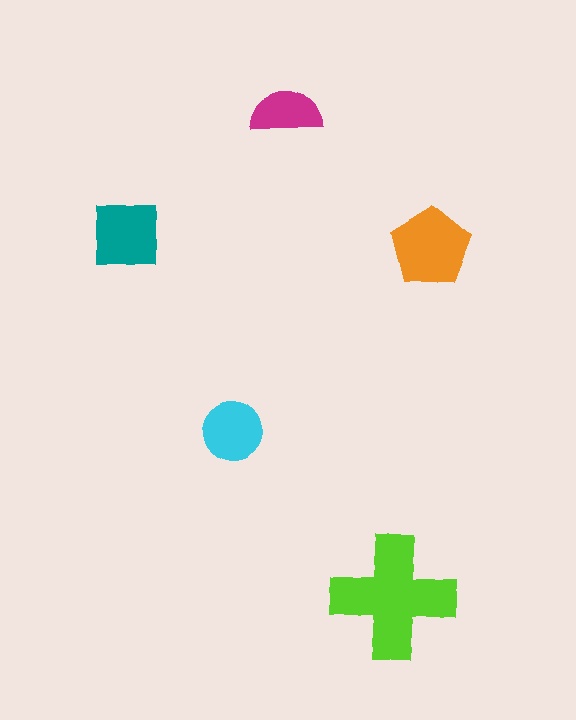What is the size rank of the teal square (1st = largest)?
3rd.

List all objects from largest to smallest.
The lime cross, the orange pentagon, the teal square, the cyan circle, the magenta semicircle.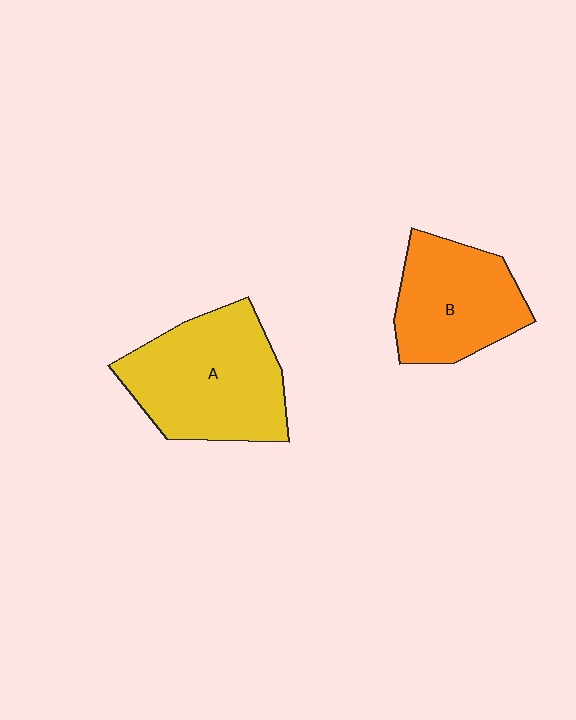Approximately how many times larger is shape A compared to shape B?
Approximately 1.3 times.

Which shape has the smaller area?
Shape B (orange).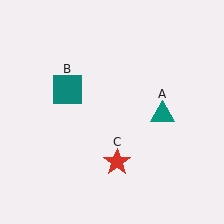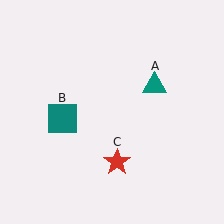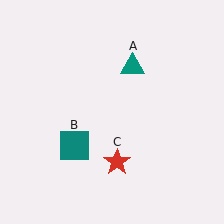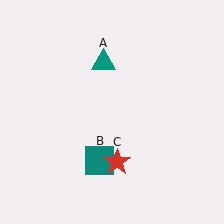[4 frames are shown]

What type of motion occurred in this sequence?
The teal triangle (object A), teal square (object B) rotated counterclockwise around the center of the scene.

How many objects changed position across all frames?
2 objects changed position: teal triangle (object A), teal square (object B).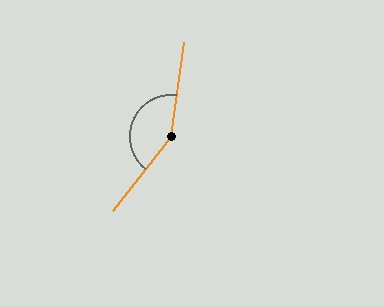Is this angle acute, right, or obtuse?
It is obtuse.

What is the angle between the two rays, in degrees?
Approximately 150 degrees.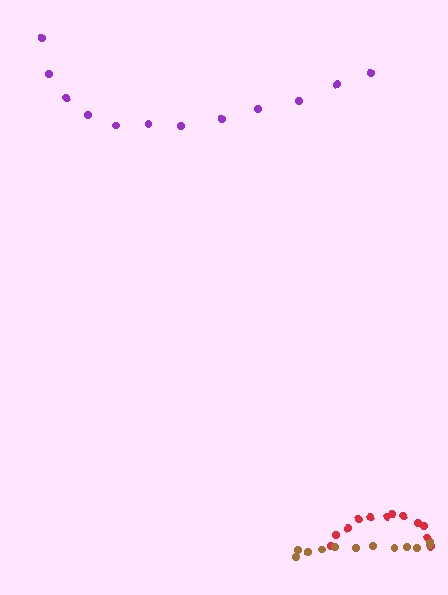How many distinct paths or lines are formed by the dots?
There are 3 distinct paths.